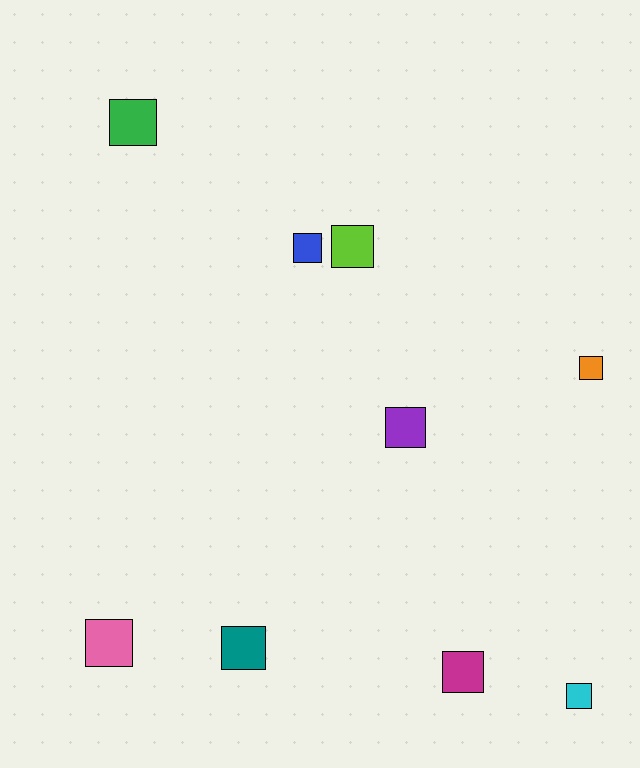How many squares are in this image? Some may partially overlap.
There are 9 squares.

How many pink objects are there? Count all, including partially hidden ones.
There is 1 pink object.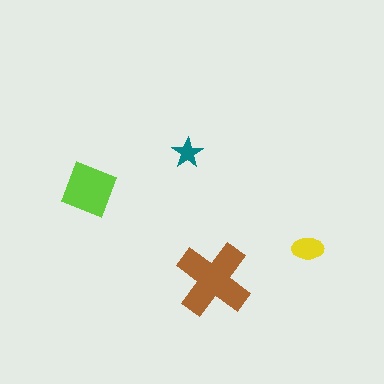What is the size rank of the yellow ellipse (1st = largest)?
3rd.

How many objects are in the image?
There are 4 objects in the image.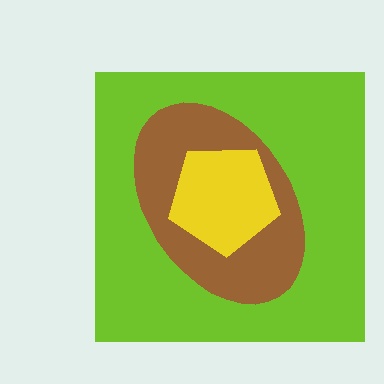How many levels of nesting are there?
3.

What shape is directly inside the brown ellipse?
The yellow pentagon.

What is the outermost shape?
The lime square.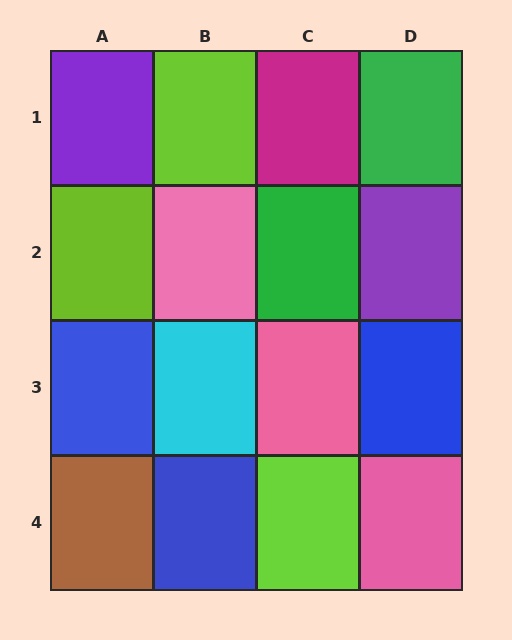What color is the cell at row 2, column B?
Pink.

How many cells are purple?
2 cells are purple.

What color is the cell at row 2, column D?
Purple.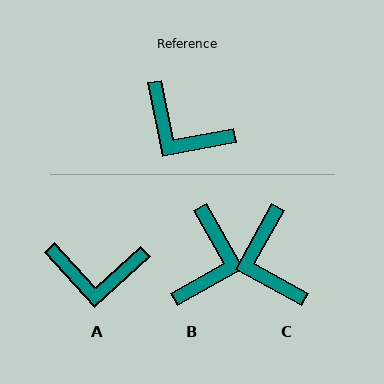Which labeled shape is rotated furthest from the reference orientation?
B, about 108 degrees away.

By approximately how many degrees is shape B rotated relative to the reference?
Approximately 108 degrees counter-clockwise.